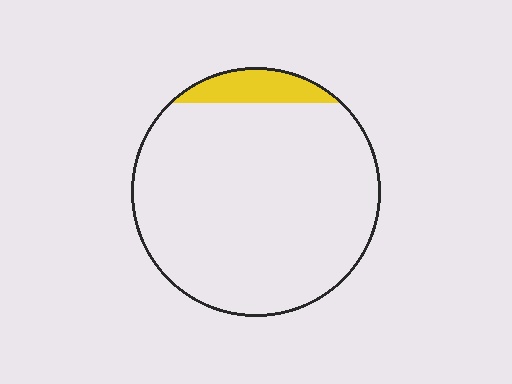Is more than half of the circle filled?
No.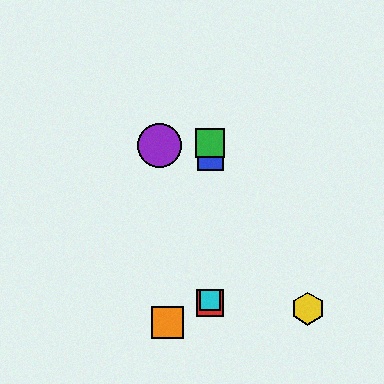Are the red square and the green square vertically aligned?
Yes, both are at x≈211.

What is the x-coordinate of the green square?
The green square is at x≈210.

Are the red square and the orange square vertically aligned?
No, the red square is at x≈211 and the orange square is at x≈168.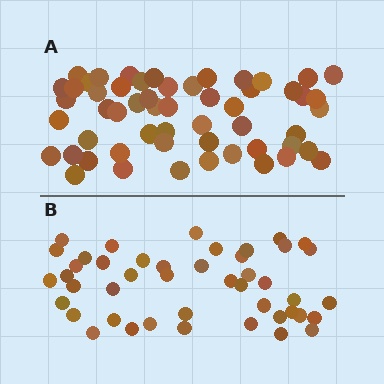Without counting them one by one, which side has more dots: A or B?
Region A (the top region) has more dots.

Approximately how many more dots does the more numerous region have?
Region A has roughly 10 or so more dots than region B.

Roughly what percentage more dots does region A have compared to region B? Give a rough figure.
About 20% more.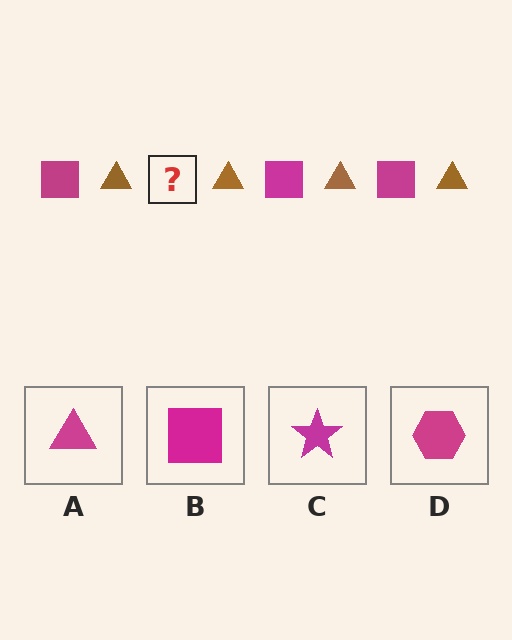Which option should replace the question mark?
Option B.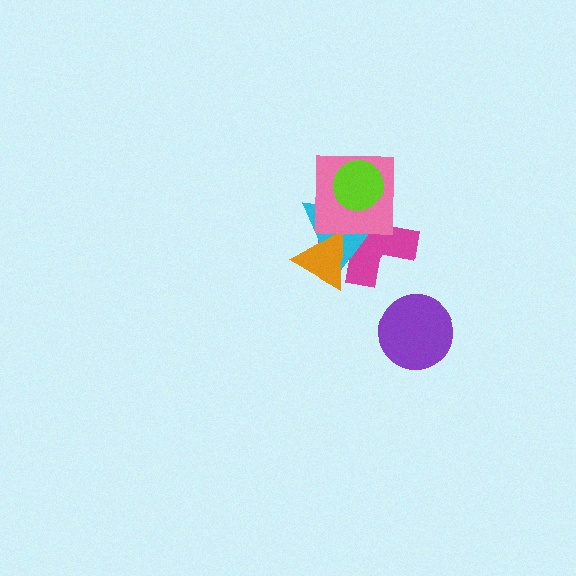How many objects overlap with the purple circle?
0 objects overlap with the purple circle.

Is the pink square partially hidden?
Yes, it is partially covered by another shape.